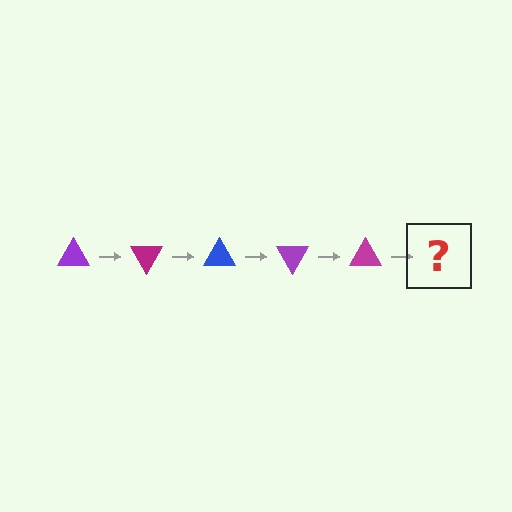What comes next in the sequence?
The next element should be a blue triangle, rotated 300 degrees from the start.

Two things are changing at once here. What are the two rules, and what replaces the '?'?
The two rules are that it rotates 60 degrees each step and the color cycles through purple, magenta, and blue. The '?' should be a blue triangle, rotated 300 degrees from the start.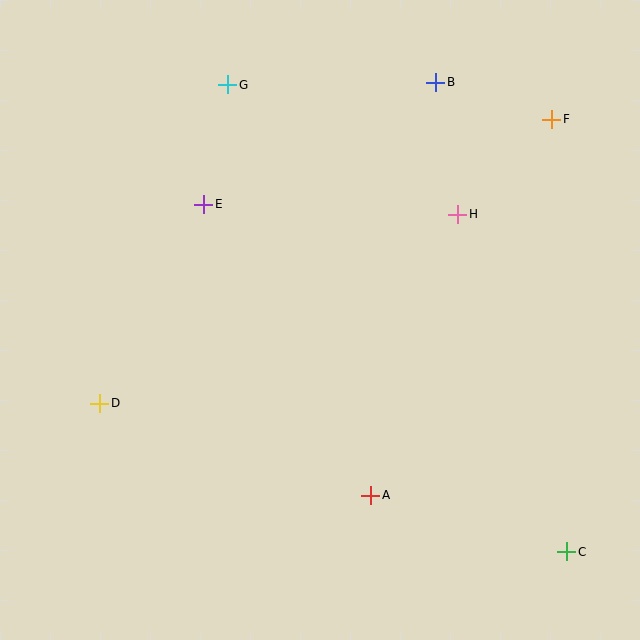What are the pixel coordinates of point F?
Point F is at (552, 119).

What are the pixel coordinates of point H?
Point H is at (458, 214).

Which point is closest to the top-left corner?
Point G is closest to the top-left corner.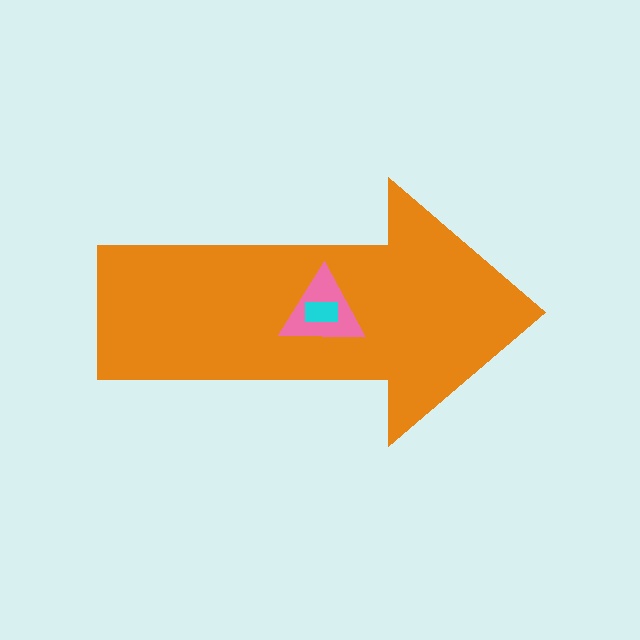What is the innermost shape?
The cyan rectangle.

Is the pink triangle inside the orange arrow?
Yes.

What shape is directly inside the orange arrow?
The pink triangle.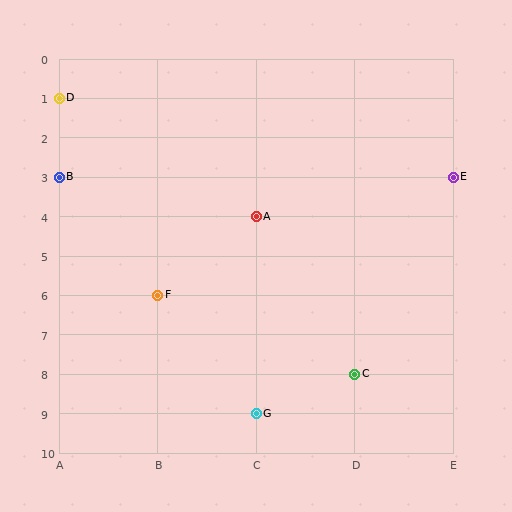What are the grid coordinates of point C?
Point C is at grid coordinates (D, 8).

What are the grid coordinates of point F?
Point F is at grid coordinates (B, 6).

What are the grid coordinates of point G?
Point G is at grid coordinates (C, 9).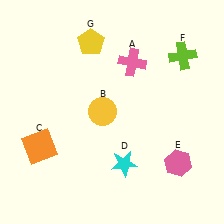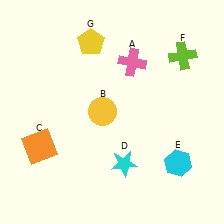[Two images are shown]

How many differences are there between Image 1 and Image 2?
There is 1 difference between the two images.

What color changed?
The hexagon (E) changed from pink in Image 1 to cyan in Image 2.